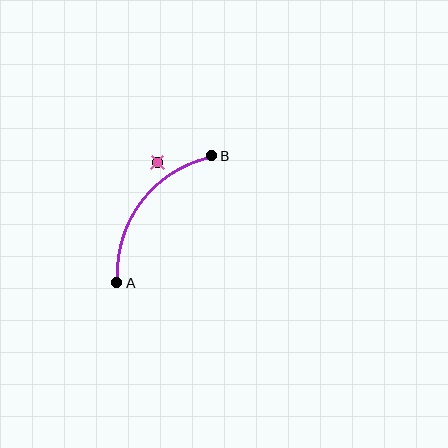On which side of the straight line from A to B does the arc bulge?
The arc bulges above and to the left of the straight line connecting A and B.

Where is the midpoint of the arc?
The arc midpoint is the point on the curve farthest from the straight line joining A and B. It sits above and to the left of that line.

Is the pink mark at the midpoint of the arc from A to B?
No — the pink mark does not lie on the arc at all. It sits slightly outside the curve.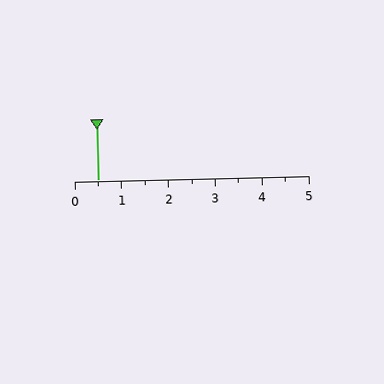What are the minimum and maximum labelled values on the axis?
The axis runs from 0 to 5.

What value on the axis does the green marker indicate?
The marker indicates approximately 0.5.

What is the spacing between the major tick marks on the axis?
The major ticks are spaced 1 apart.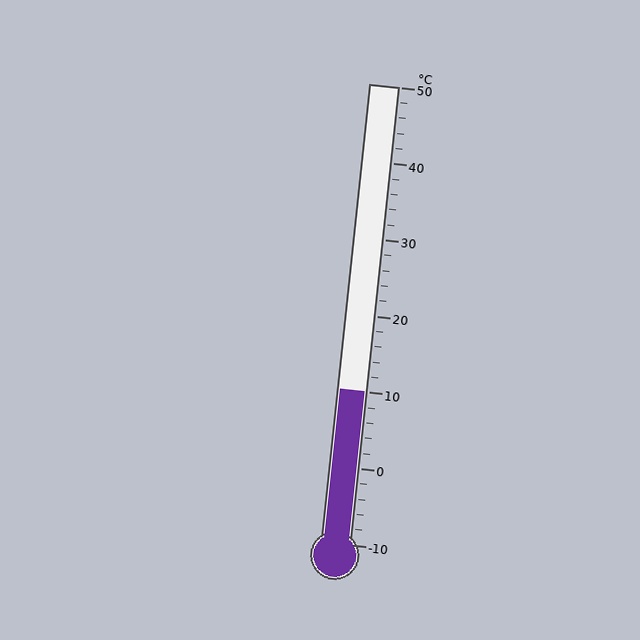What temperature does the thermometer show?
The thermometer shows approximately 10°C.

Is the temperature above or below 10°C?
The temperature is at 10°C.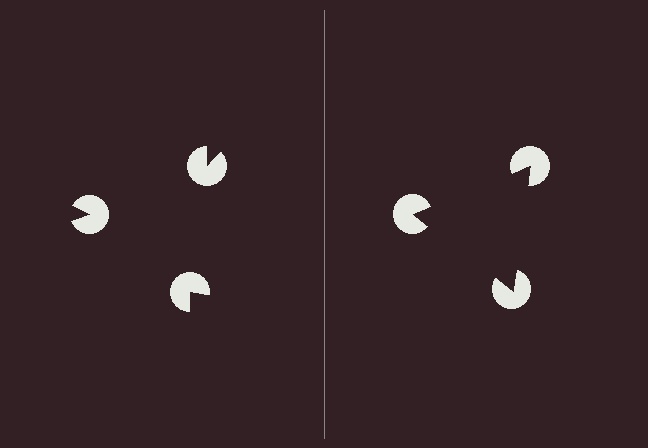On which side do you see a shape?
An illusory triangle appears on the right side. On the left side the wedge cuts are rotated, so no coherent shape forms.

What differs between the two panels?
The pac-man discs are positioned identically on both sides; only the wedge orientations differ. On the right they align to a triangle; on the left they are misaligned.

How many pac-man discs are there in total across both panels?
6 — 3 on each side.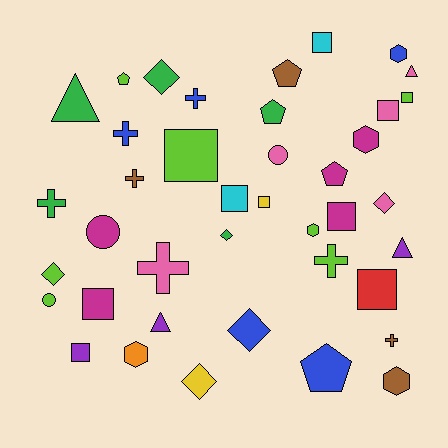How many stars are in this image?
There are no stars.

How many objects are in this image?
There are 40 objects.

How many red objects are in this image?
There is 1 red object.